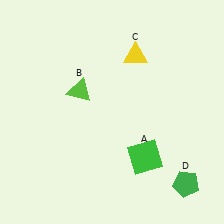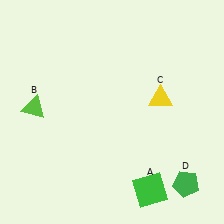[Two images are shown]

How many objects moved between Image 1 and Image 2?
3 objects moved between the two images.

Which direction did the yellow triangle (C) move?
The yellow triangle (C) moved down.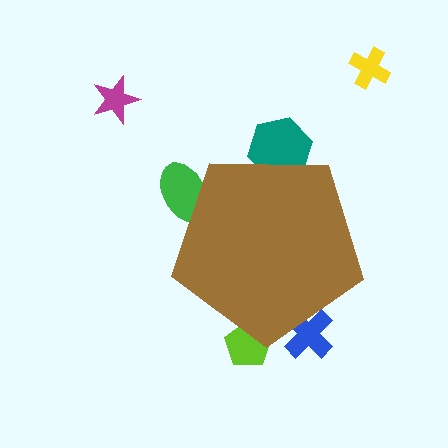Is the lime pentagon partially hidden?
Yes, the lime pentagon is partially hidden behind the brown pentagon.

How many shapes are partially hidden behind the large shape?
4 shapes are partially hidden.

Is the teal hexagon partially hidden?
Yes, the teal hexagon is partially hidden behind the brown pentagon.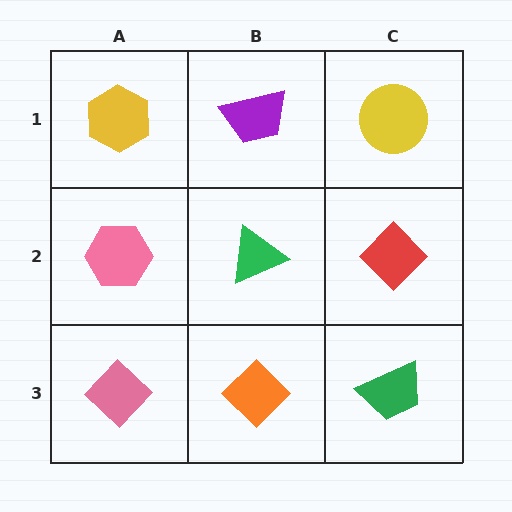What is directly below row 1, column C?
A red diamond.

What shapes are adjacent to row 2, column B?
A purple trapezoid (row 1, column B), an orange diamond (row 3, column B), a pink hexagon (row 2, column A), a red diamond (row 2, column C).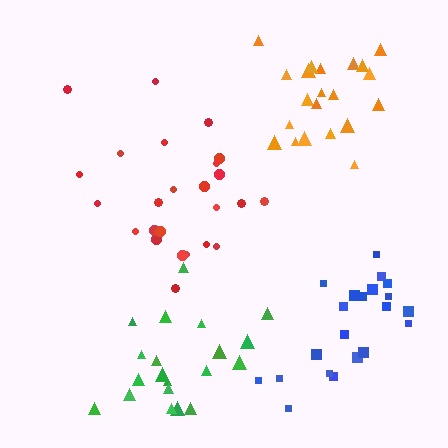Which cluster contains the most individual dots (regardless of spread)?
Red (25).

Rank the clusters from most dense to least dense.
orange, green, blue, red.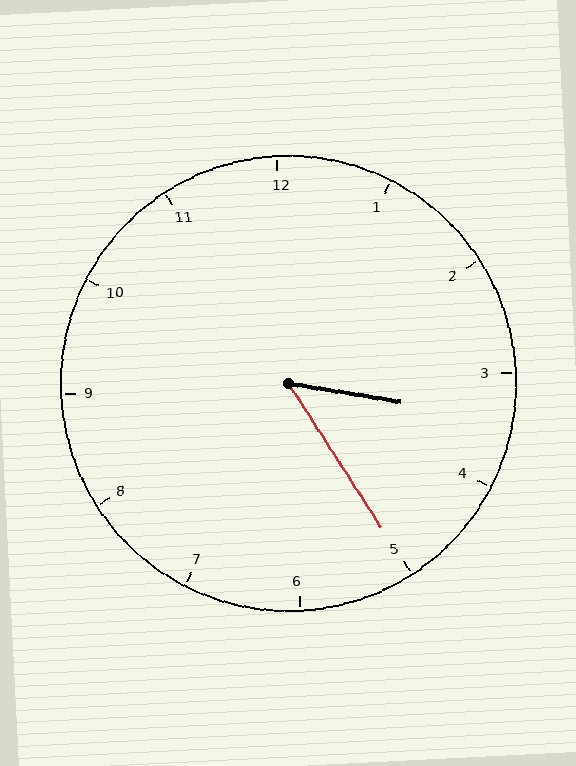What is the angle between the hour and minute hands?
Approximately 48 degrees.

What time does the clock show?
3:25.